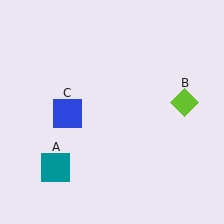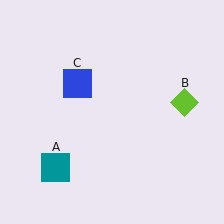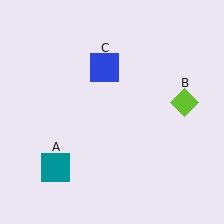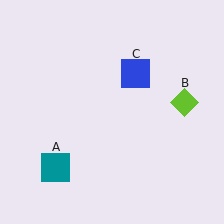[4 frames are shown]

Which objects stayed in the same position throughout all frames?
Teal square (object A) and lime diamond (object B) remained stationary.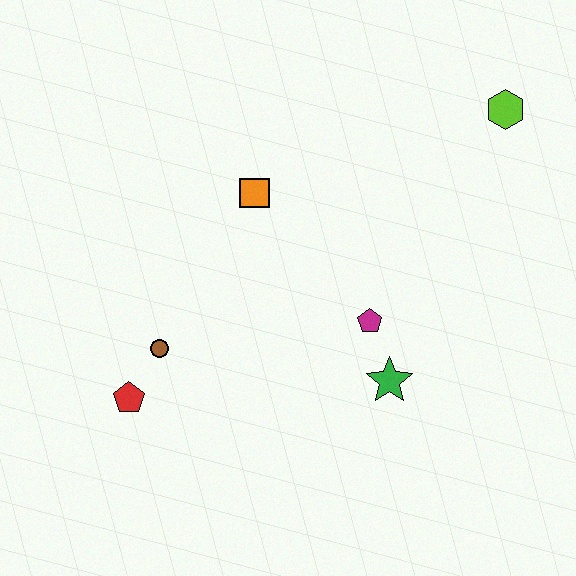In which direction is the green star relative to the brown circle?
The green star is to the right of the brown circle.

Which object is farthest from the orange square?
The lime hexagon is farthest from the orange square.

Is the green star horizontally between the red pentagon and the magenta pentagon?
No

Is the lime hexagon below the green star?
No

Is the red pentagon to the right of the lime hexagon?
No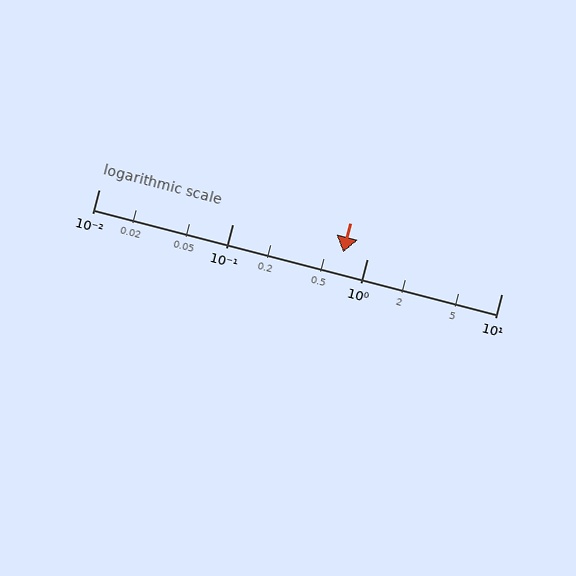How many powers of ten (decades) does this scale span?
The scale spans 3 decades, from 0.01 to 10.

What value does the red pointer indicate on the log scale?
The pointer indicates approximately 0.66.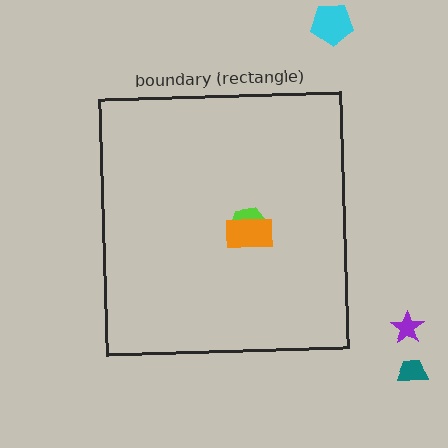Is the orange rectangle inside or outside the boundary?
Inside.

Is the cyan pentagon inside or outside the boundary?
Outside.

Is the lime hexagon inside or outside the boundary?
Inside.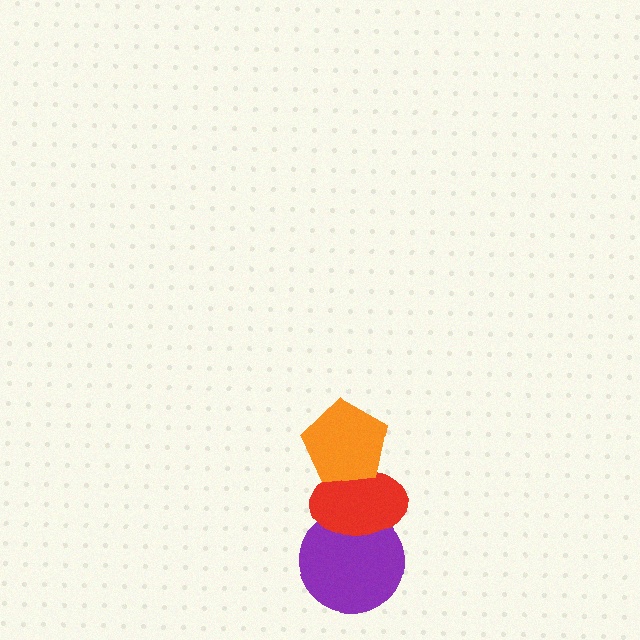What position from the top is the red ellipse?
The red ellipse is 2nd from the top.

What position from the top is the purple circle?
The purple circle is 3rd from the top.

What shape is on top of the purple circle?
The red ellipse is on top of the purple circle.